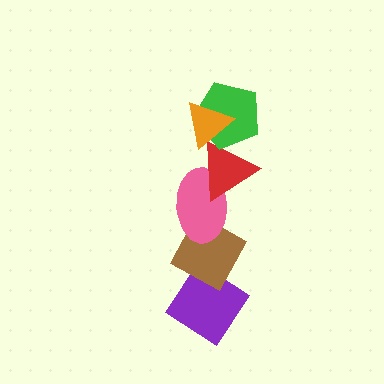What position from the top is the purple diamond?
The purple diamond is 6th from the top.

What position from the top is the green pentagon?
The green pentagon is 2nd from the top.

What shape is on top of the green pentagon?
The orange triangle is on top of the green pentagon.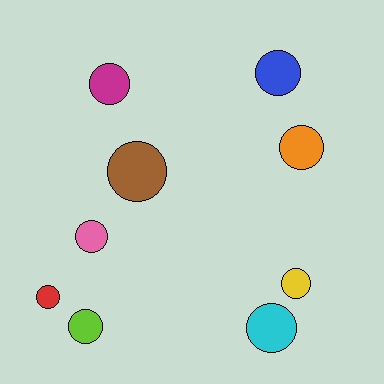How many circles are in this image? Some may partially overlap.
There are 9 circles.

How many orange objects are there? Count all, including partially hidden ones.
There is 1 orange object.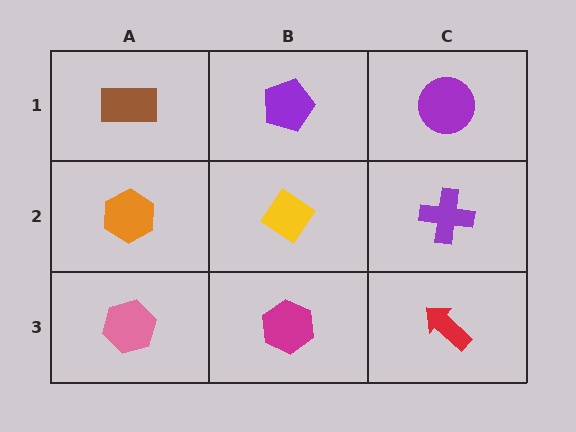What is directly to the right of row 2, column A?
A yellow diamond.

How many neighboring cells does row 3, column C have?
2.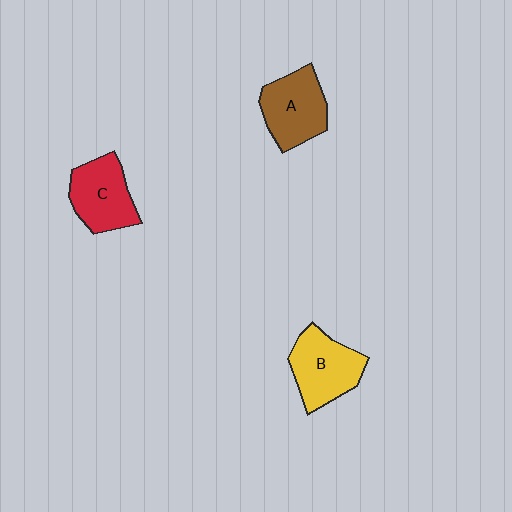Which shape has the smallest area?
Shape C (red).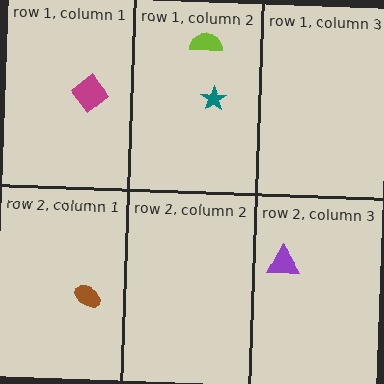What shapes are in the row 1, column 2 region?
The lime semicircle, the teal star.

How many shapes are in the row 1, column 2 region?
2.